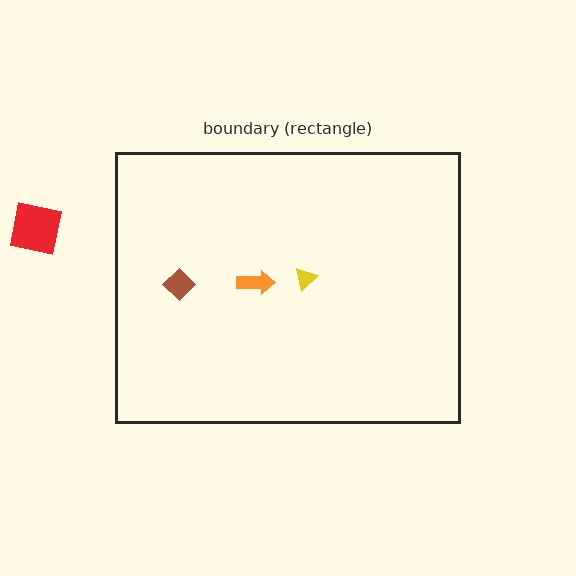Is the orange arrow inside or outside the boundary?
Inside.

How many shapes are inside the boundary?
3 inside, 1 outside.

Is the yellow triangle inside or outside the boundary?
Inside.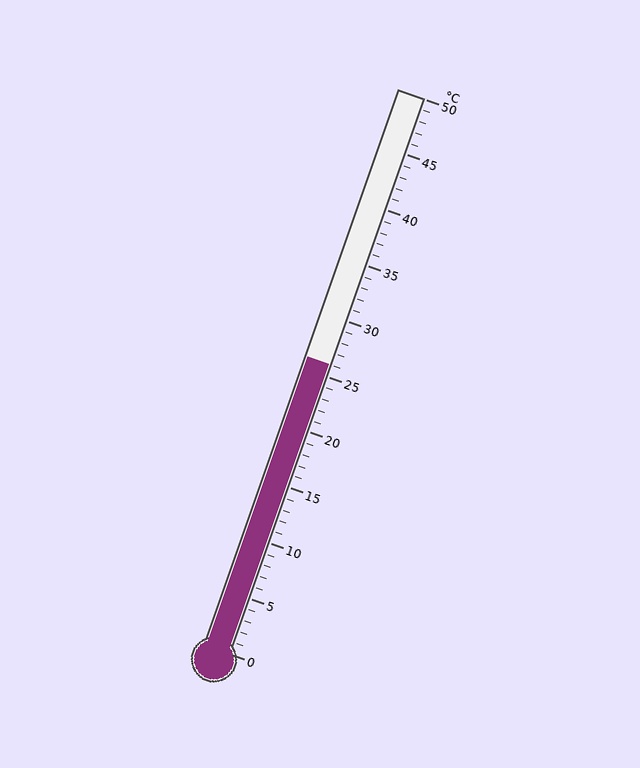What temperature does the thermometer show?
The thermometer shows approximately 26°C.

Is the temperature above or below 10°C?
The temperature is above 10°C.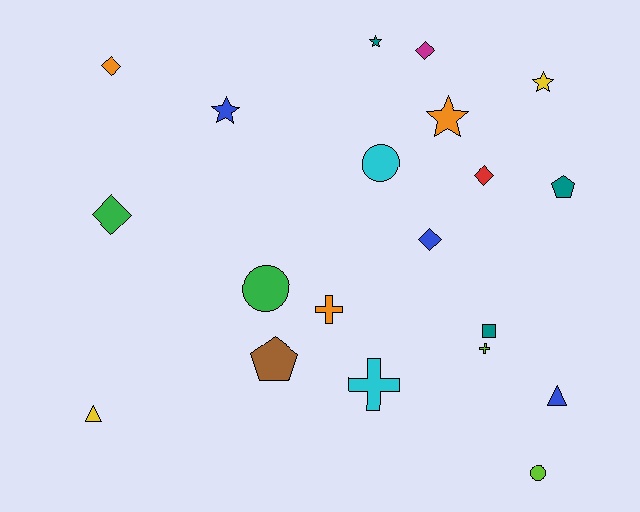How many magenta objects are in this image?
There is 1 magenta object.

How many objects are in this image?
There are 20 objects.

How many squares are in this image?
There is 1 square.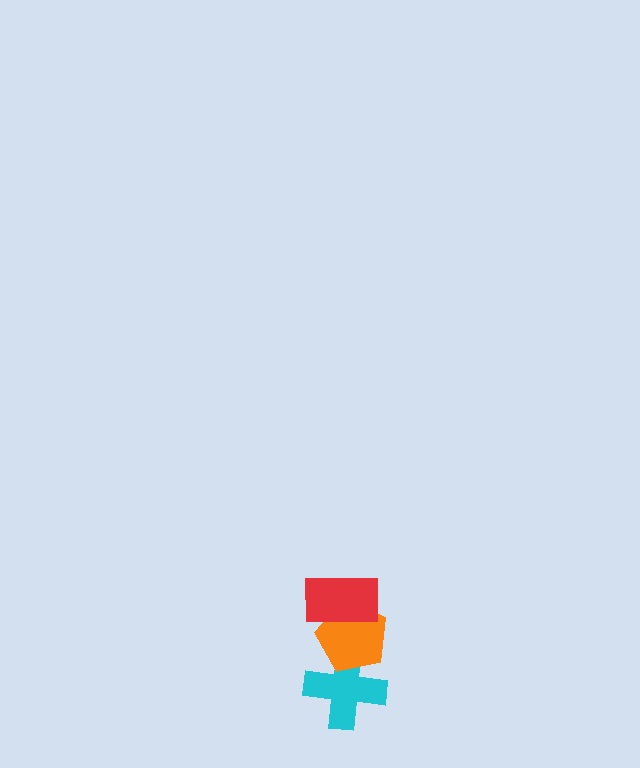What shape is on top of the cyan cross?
The orange pentagon is on top of the cyan cross.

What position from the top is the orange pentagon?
The orange pentagon is 2nd from the top.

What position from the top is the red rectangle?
The red rectangle is 1st from the top.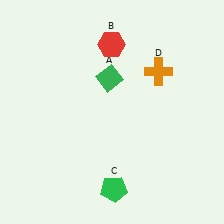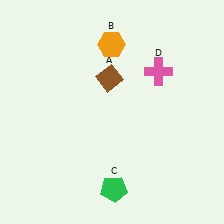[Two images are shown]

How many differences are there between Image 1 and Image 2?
There are 3 differences between the two images.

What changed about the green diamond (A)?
In Image 1, A is green. In Image 2, it changed to brown.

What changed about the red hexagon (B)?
In Image 1, B is red. In Image 2, it changed to orange.